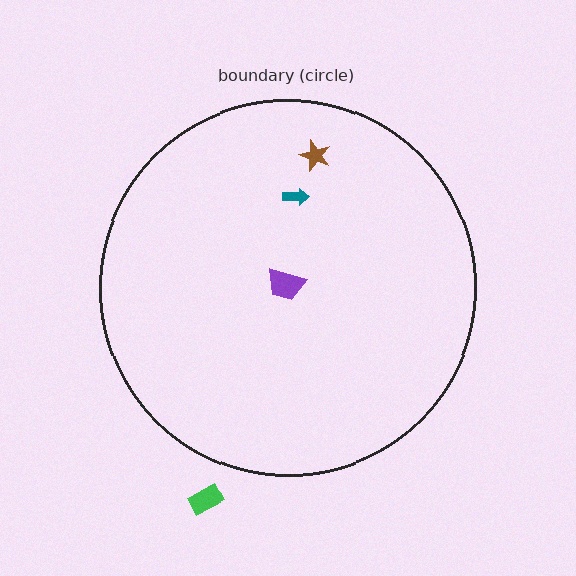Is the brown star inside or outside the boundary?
Inside.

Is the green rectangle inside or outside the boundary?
Outside.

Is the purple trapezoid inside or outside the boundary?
Inside.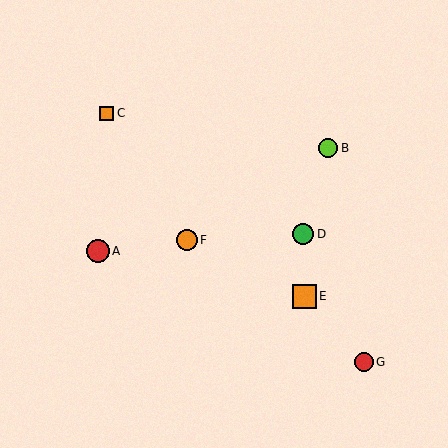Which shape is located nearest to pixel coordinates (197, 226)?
The orange circle (labeled F) at (187, 240) is nearest to that location.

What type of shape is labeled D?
Shape D is a green circle.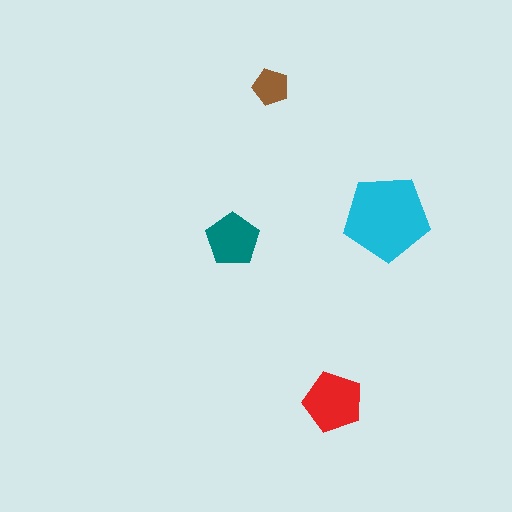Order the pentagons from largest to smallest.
the cyan one, the red one, the teal one, the brown one.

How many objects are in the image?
There are 4 objects in the image.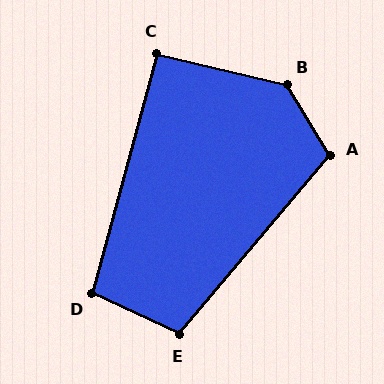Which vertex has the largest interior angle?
B, at approximately 135 degrees.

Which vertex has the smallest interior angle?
C, at approximately 92 degrees.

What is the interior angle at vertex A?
Approximately 108 degrees (obtuse).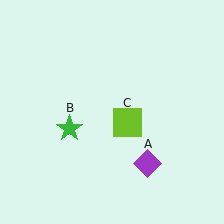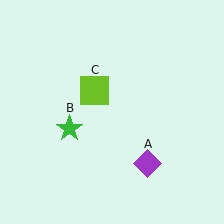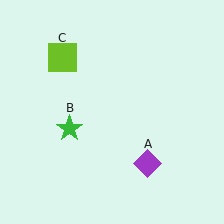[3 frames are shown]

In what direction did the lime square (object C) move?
The lime square (object C) moved up and to the left.